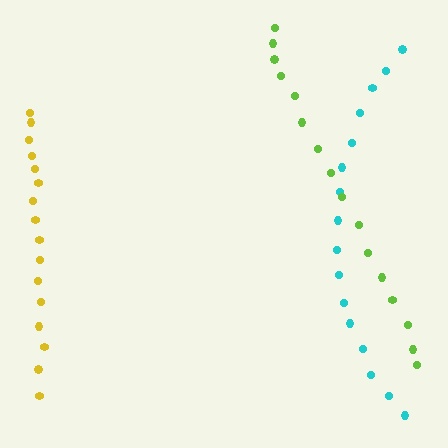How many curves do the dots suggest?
There are 3 distinct paths.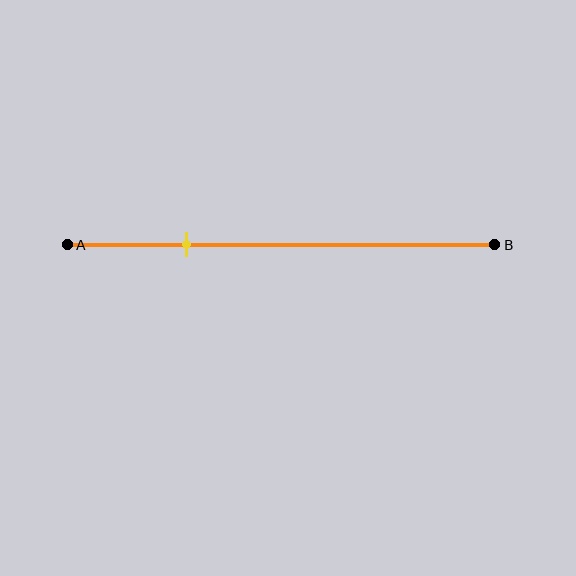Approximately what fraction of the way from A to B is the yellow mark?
The yellow mark is approximately 30% of the way from A to B.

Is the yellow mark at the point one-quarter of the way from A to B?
Yes, the mark is approximately at the one-quarter point.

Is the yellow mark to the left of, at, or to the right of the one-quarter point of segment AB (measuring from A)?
The yellow mark is approximately at the one-quarter point of segment AB.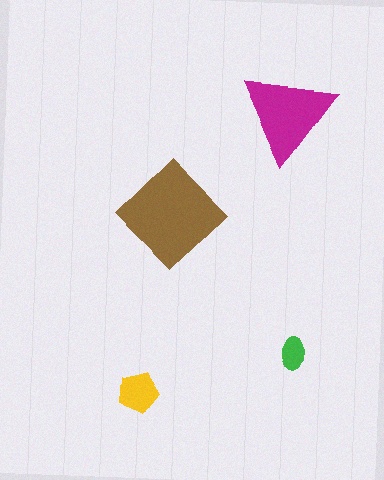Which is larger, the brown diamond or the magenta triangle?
The brown diamond.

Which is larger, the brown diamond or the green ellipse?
The brown diamond.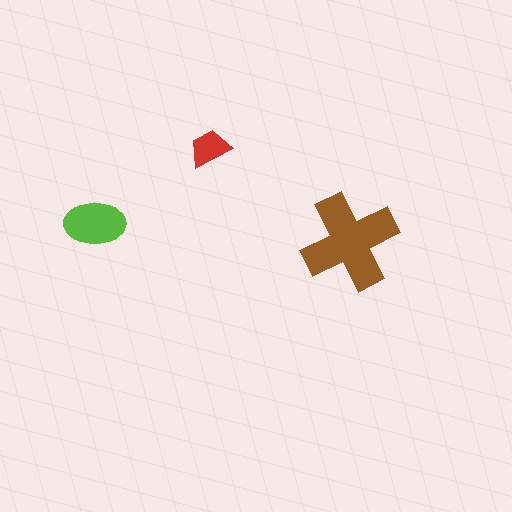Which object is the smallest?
The red trapezoid.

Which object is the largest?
The brown cross.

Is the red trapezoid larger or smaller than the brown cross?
Smaller.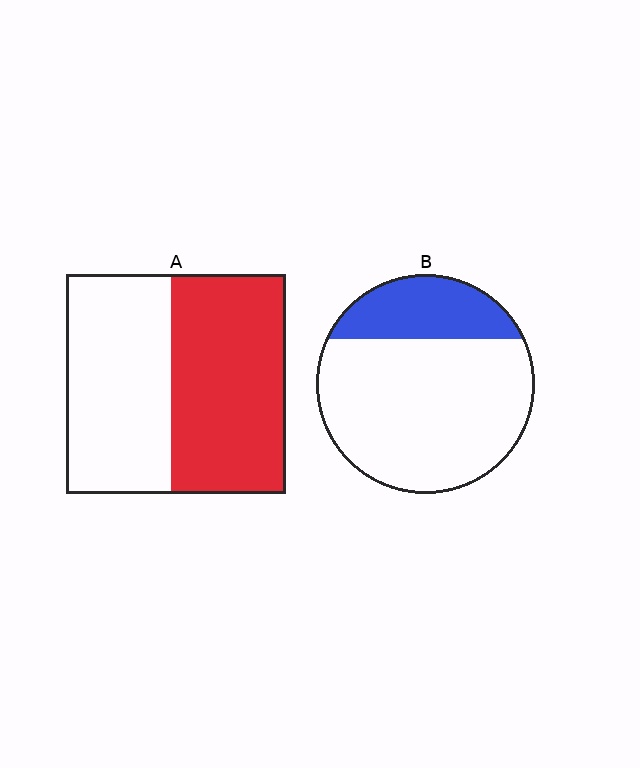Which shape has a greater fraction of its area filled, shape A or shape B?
Shape A.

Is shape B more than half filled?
No.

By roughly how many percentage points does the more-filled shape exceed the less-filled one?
By roughly 30 percentage points (A over B).